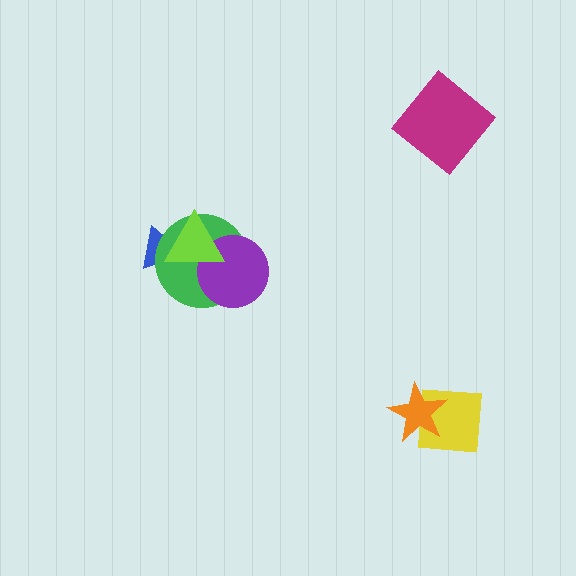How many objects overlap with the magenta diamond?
0 objects overlap with the magenta diamond.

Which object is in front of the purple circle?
The lime triangle is in front of the purple circle.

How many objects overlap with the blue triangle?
2 objects overlap with the blue triangle.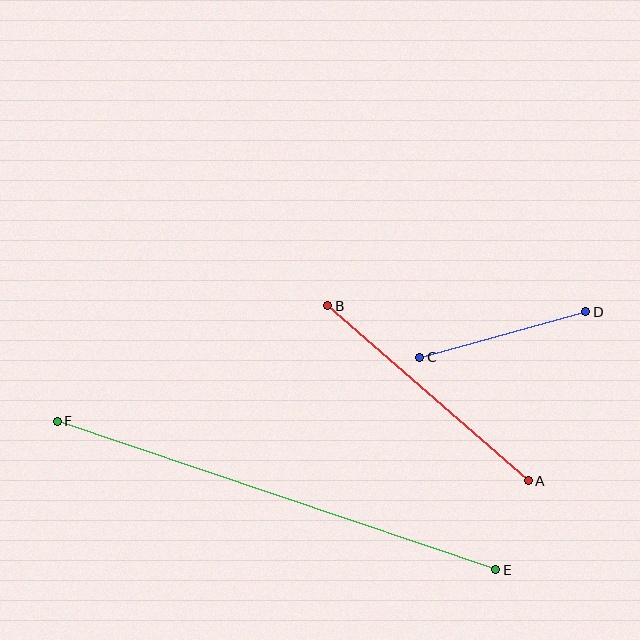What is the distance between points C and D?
The distance is approximately 172 pixels.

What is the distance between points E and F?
The distance is approximately 463 pixels.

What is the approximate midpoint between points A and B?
The midpoint is at approximately (428, 393) pixels.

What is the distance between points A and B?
The distance is approximately 266 pixels.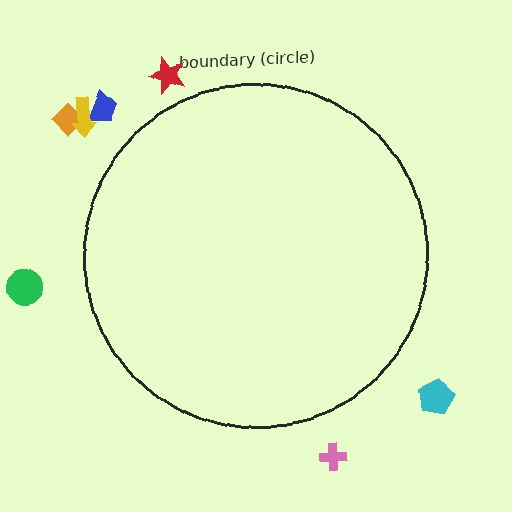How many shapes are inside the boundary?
0 inside, 7 outside.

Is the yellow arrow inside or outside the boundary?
Outside.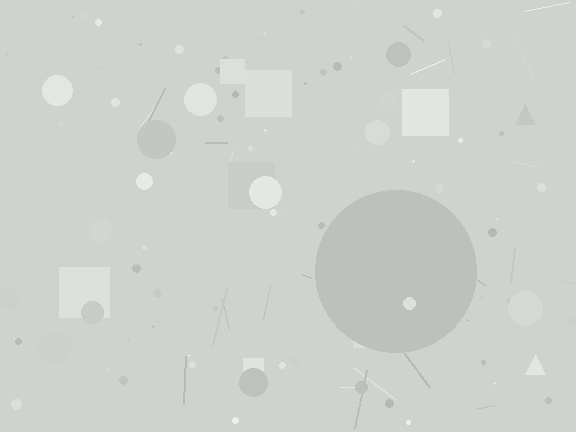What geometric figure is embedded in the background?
A circle is embedded in the background.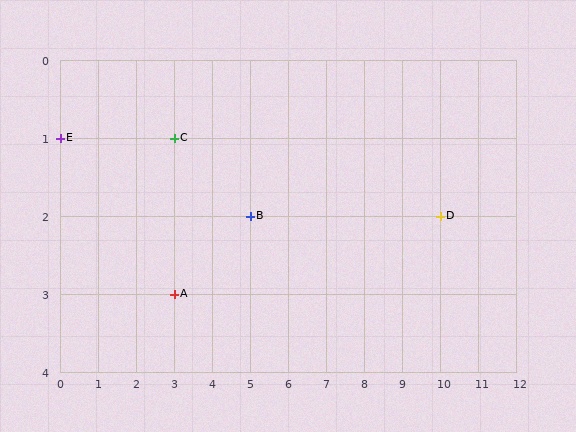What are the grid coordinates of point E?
Point E is at grid coordinates (0, 1).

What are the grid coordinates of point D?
Point D is at grid coordinates (10, 2).